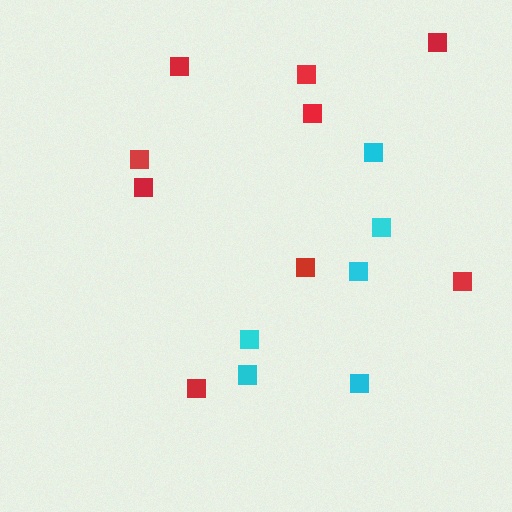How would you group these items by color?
There are 2 groups: one group of red squares (9) and one group of cyan squares (6).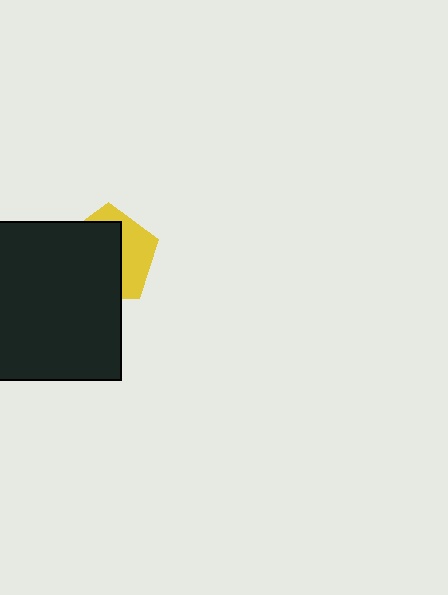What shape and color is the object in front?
The object in front is a black square.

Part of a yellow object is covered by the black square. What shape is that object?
It is a pentagon.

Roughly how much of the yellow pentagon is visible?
A small part of it is visible (roughly 39%).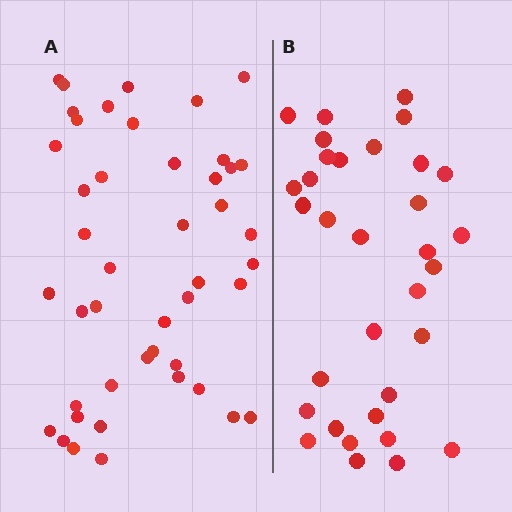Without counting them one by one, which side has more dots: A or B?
Region A (the left region) has more dots.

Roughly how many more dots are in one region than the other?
Region A has roughly 12 or so more dots than region B.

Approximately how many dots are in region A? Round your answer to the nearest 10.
About 40 dots. (The exact count is 45, which rounds to 40.)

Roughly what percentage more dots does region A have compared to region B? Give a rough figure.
About 35% more.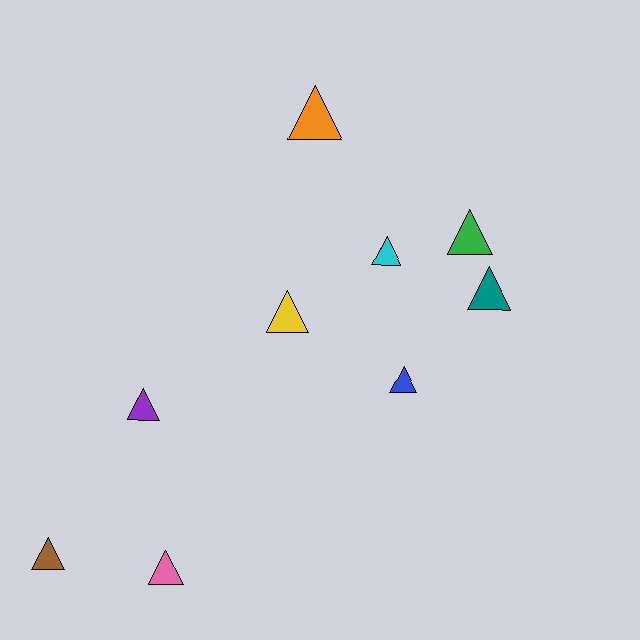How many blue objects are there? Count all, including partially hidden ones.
There is 1 blue object.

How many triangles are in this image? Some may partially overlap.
There are 9 triangles.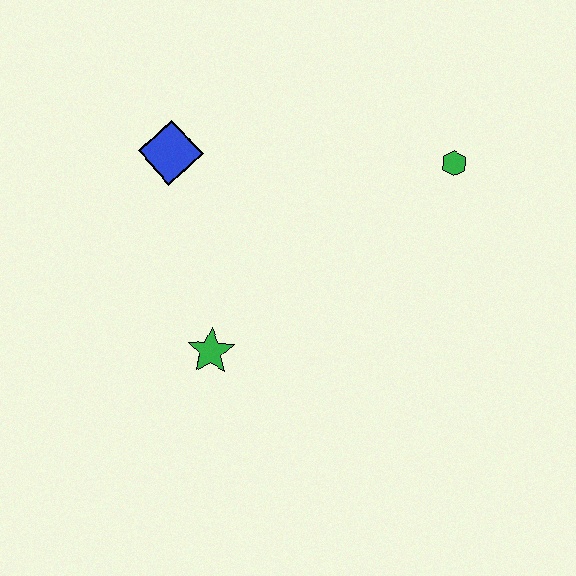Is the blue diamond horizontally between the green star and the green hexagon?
No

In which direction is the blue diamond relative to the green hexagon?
The blue diamond is to the left of the green hexagon.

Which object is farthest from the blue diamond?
The green hexagon is farthest from the blue diamond.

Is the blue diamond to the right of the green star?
No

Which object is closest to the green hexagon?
The blue diamond is closest to the green hexagon.